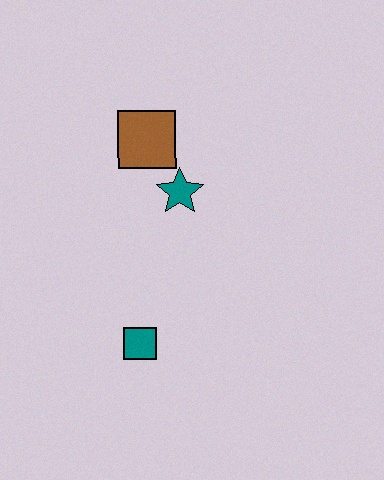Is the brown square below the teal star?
No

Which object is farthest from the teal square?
The brown square is farthest from the teal square.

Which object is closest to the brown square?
The teal star is closest to the brown square.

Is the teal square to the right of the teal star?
No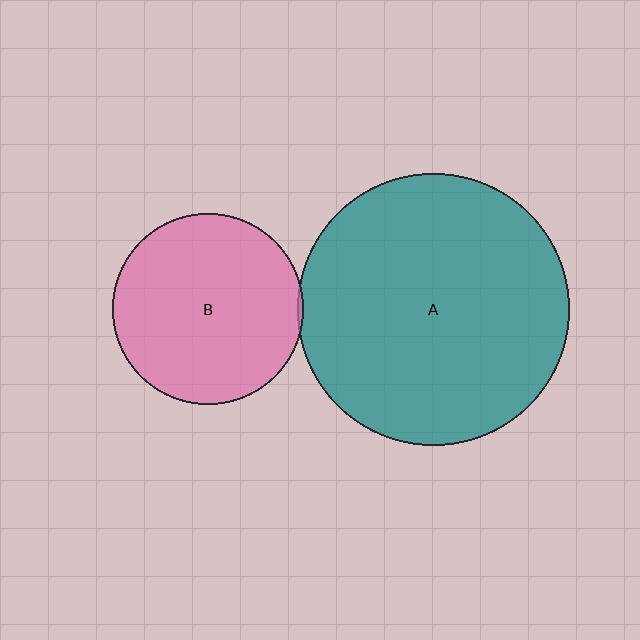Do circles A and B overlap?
Yes.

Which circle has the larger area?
Circle A (teal).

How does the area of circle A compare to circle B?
Approximately 2.0 times.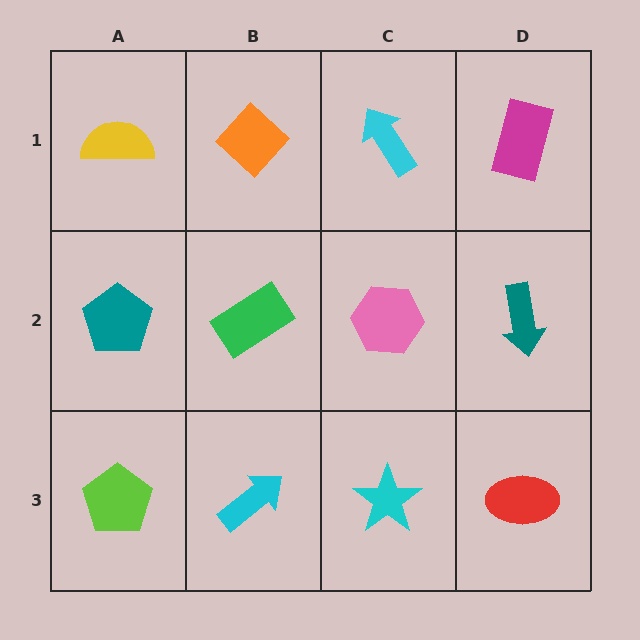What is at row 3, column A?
A lime pentagon.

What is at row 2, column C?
A pink hexagon.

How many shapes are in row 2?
4 shapes.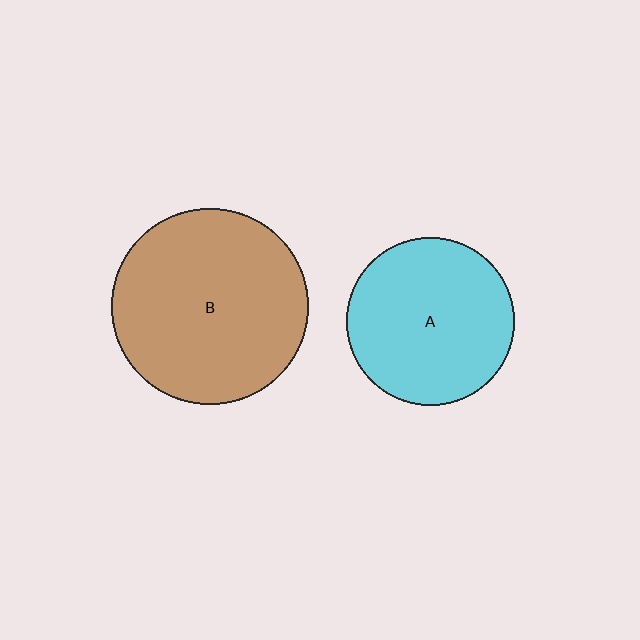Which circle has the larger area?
Circle B (brown).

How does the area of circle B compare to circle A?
Approximately 1.4 times.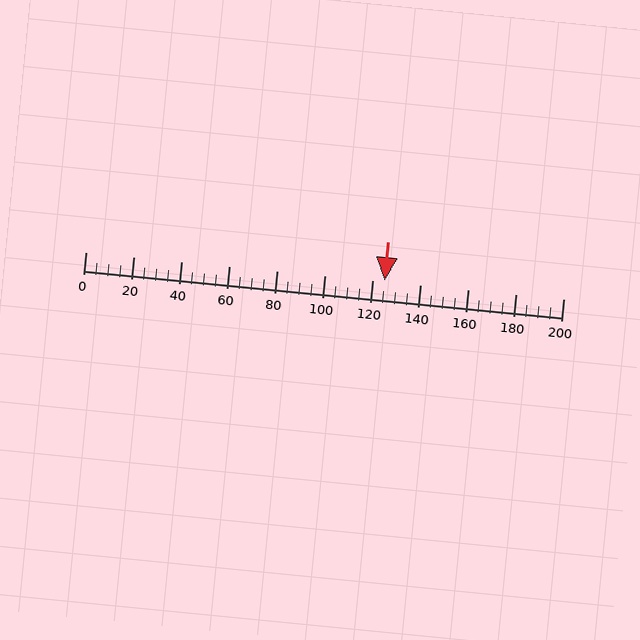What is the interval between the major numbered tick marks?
The major tick marks are spaced 20 units apart.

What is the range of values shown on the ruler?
The ruler shows values from 0 to 200.